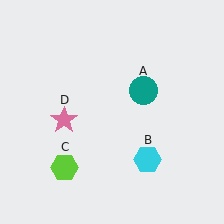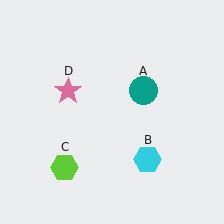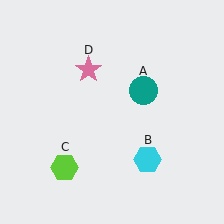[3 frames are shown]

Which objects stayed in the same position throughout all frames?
Teal circle (object A) and cyan hexagon (object B) and lime hexagon (object C) remained stationary.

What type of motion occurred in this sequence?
The pink star (object D) rotated clockwise around the center of the scene.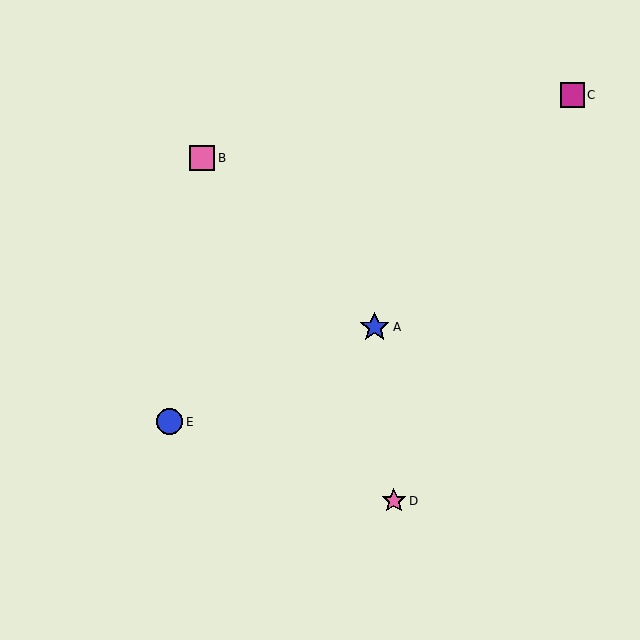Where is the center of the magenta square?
The center of the magenta square is at (572, 95).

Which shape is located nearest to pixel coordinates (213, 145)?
The pink square (labeled B) at (202, 158) is nearest to that location.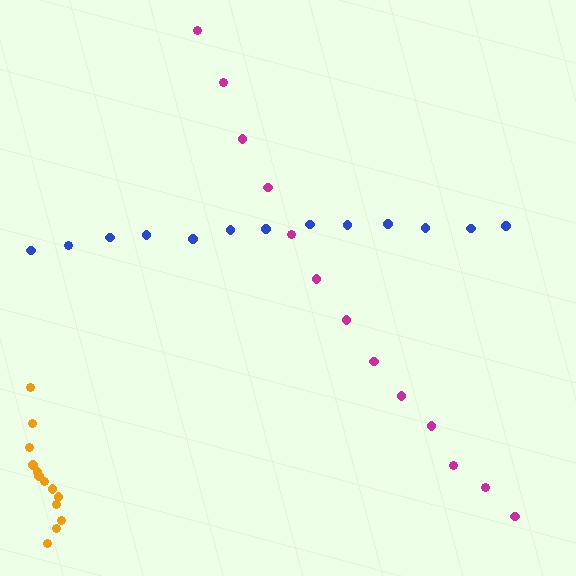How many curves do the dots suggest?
There are 3 distinct paths.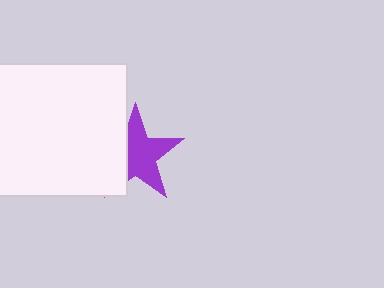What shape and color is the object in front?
The object in front is a white square.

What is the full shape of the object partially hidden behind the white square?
The partially hidden object is a purple star.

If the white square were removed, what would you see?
You would see the complete purple star.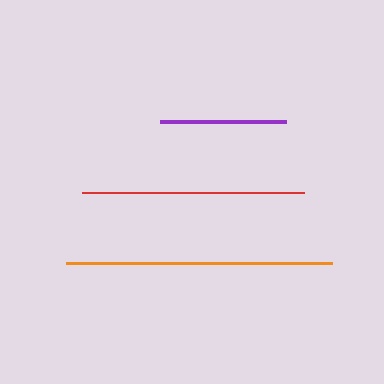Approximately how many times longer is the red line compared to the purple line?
The red line is approximately 1.8 times the length of the purple line.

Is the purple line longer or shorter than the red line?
The red line is longer than the purple line.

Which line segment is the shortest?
The purple line is the shortest at approximately 126 pixels.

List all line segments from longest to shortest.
From longest to shortest: orange, red, purple.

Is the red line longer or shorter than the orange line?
The orange line is longer than the red line.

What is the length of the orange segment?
The orange segment is approximately 266 pixels long.